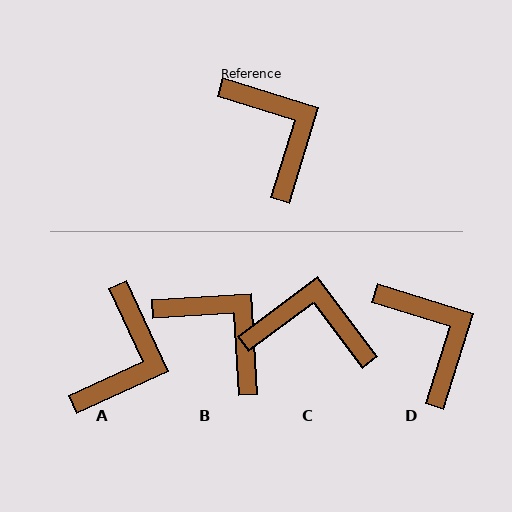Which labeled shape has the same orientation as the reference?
D.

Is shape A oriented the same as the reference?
No, it is off by about 48 degrees.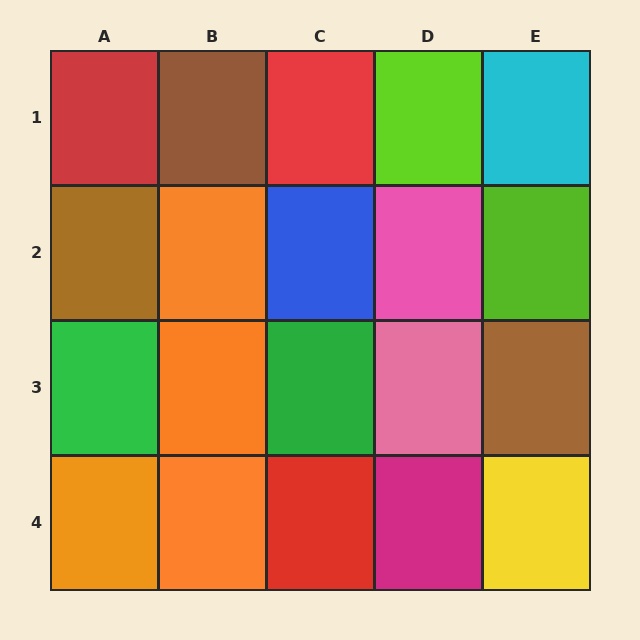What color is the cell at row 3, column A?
Green.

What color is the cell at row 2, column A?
Brown.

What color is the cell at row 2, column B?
Orange.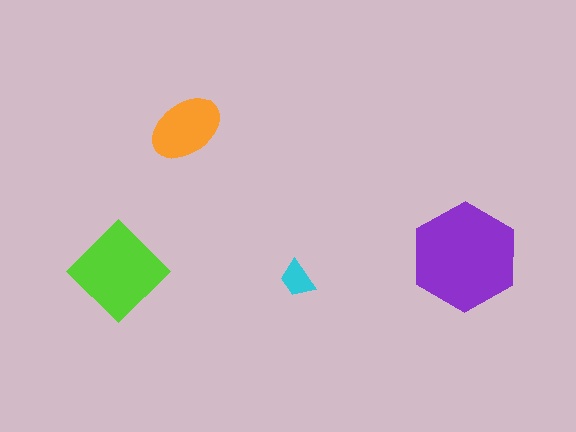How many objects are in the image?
There are 4 objects in the image.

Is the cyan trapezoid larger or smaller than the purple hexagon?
Smaller.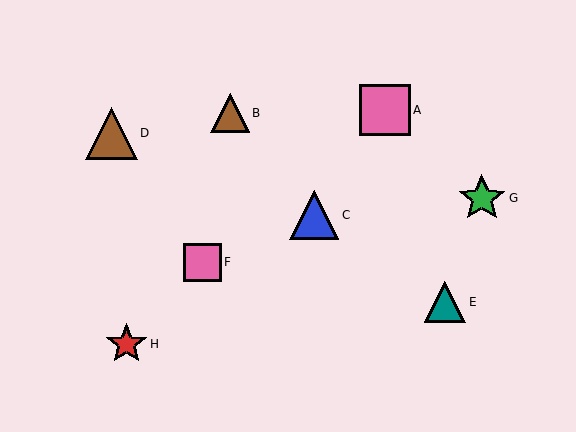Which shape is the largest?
The brown triangle (labeled D) is the largest.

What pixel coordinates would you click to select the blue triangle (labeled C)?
Click at (314, 215) to select the blue triangle C.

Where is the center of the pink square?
The center of the pink square is at (202, 262).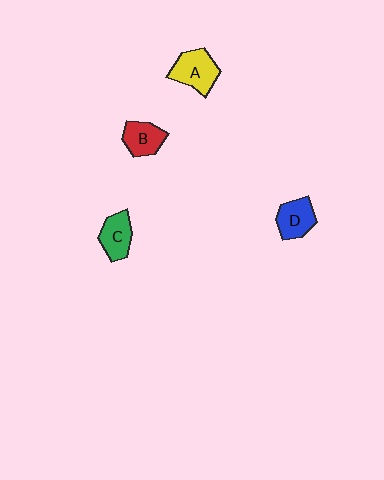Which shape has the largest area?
Shape A (yellow).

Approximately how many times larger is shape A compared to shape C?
Approximately 1.2 times.